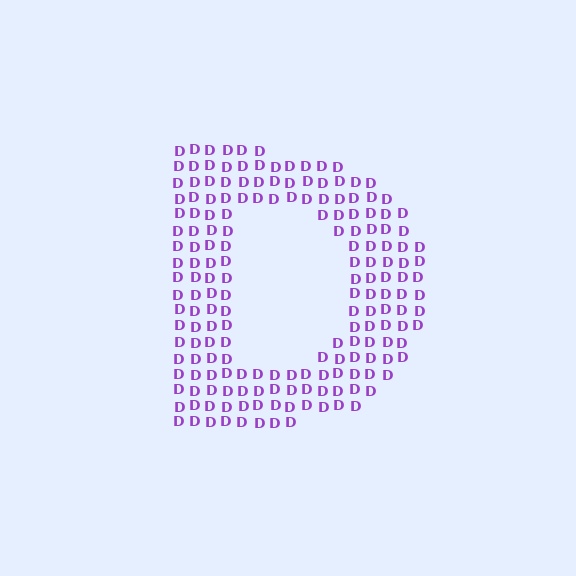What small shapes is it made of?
It is made of small letter D's.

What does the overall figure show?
The overall figure shows the letter D.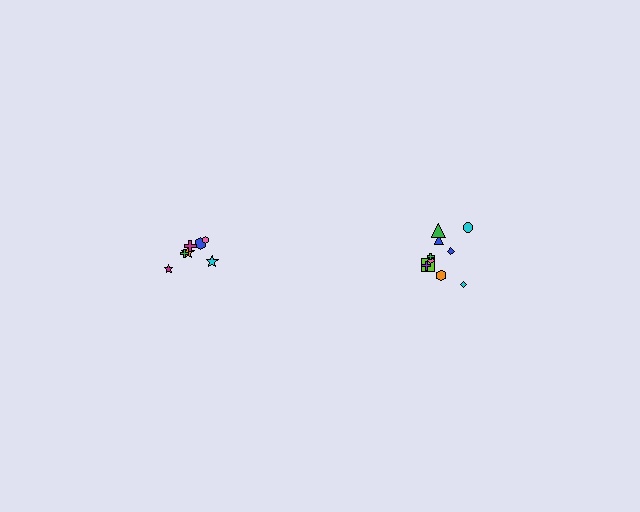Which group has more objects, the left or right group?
The right group.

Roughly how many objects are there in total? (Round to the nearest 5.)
Roughly 15 objects in total.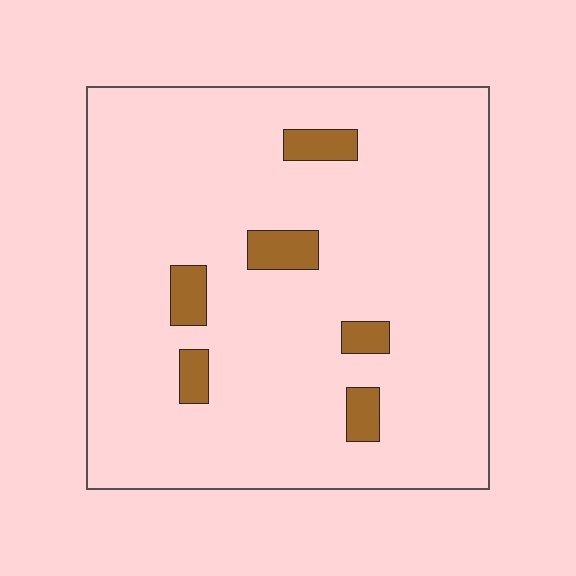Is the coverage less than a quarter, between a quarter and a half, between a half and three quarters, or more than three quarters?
Less than a quarter.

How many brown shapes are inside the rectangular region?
6.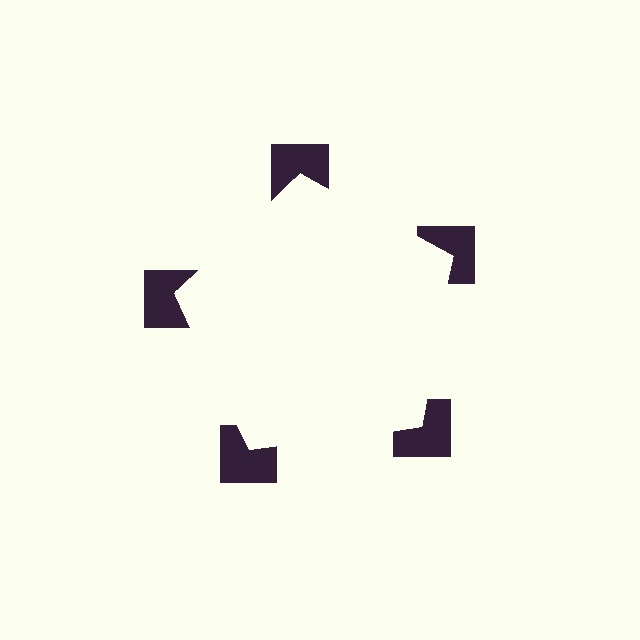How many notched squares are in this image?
There are 5 — one at each vertex of the illusory pentagon.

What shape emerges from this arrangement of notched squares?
An illusory pentagon — its edges are inferred from the aligned wedge cuts in the notched squares, not physically drawn.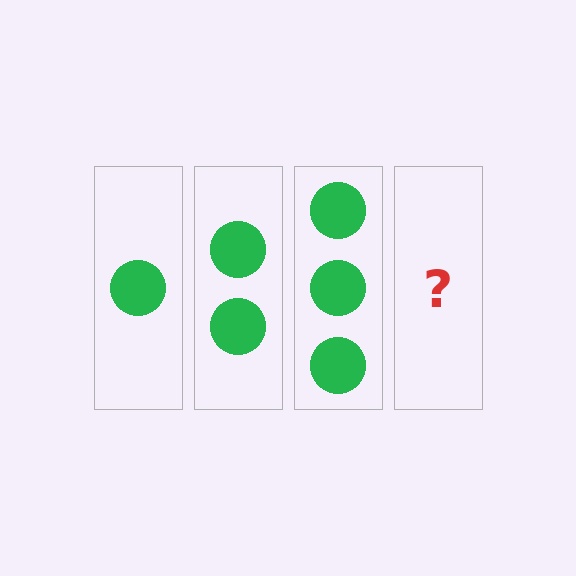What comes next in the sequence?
The next element should be 4 circles.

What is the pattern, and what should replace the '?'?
The pattern is that each step adds one more circle. The '?' should be 4 circles.